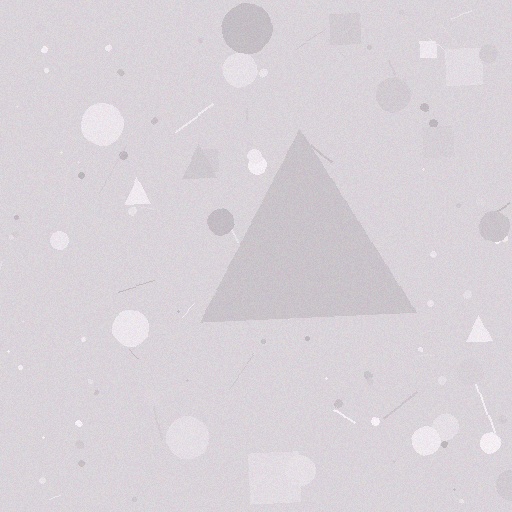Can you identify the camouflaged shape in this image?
The camouflaged shape is a triangle.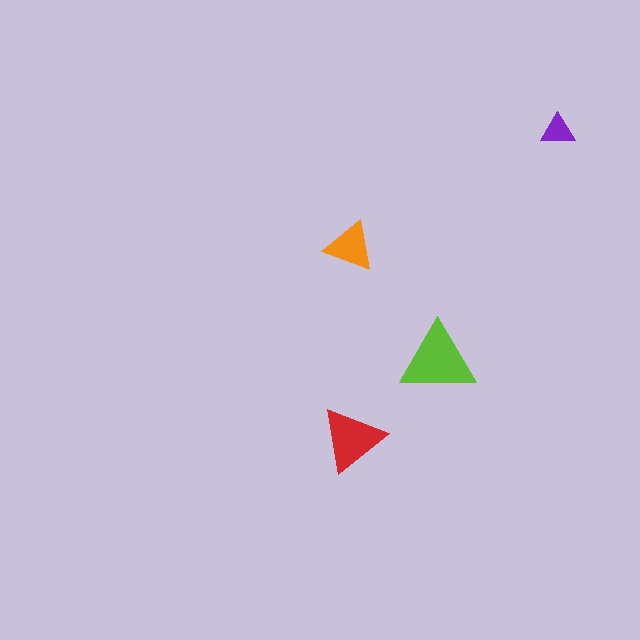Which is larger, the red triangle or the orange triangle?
The red one.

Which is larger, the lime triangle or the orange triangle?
The lime one.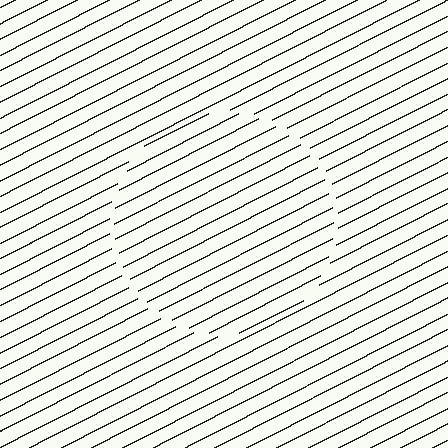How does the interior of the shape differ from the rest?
The interior of the shape contains the same grating, shifted by half a period — the contour is defined by the phase discontinuity where line-ends from the inner and outer gratings abut.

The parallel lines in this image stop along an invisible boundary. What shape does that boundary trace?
An illusory circle. The interior of the shape contains the same grating, shifted by half a period — the contour is defined by the phase discontinuity where line-ends from the inner and outer gratings abut.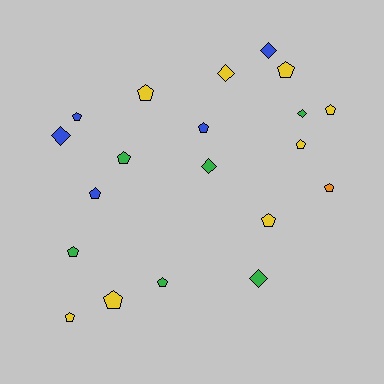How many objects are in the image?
There are 20 objects.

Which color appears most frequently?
Yellow, with 8 objects.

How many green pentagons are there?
There are 3 green pentagons.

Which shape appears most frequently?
Pentagon, with 14 objects.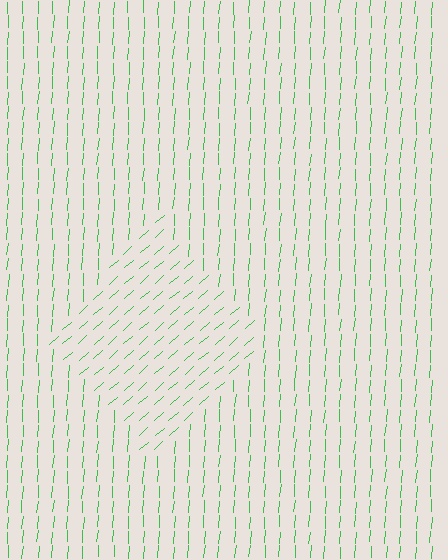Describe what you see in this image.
The image is filled with small green line segments. A diamond region in the image has lines oriented differently from the surrounding lines, creating a visible texture boundary.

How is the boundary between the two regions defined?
The boundary is defined purely by a change in line orientation (approximately 45 degrees difference). All lines are the same color and thickness.